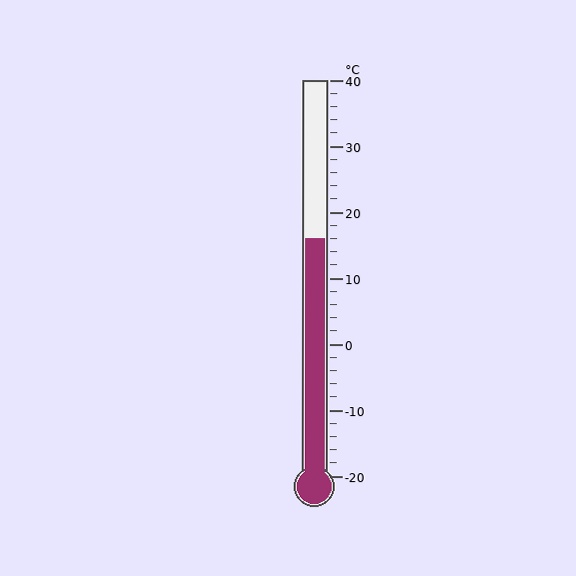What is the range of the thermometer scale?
The thermometer scale ranges from -20°C to 40°C.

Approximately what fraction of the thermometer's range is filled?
The thermometer is filled to approximately 60% of its range.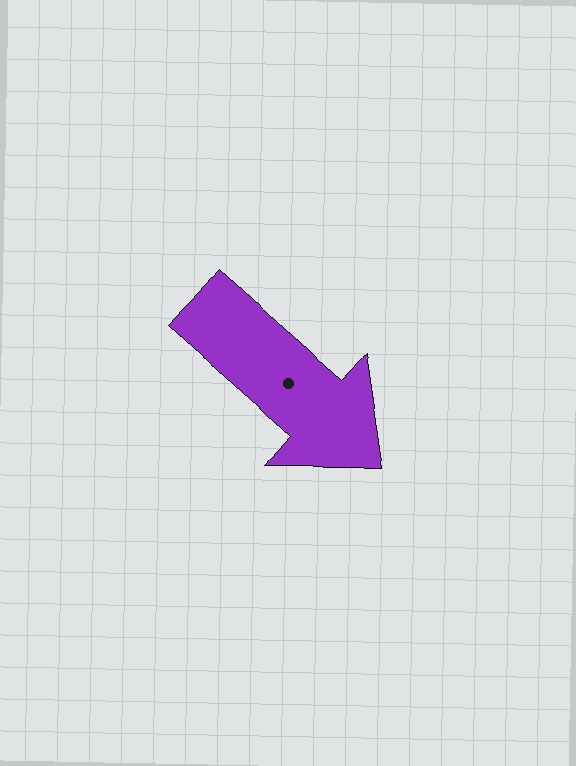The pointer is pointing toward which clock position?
Roughly 4 o'clock.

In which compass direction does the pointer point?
Southeast.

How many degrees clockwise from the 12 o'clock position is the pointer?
Approximately 131 degrees.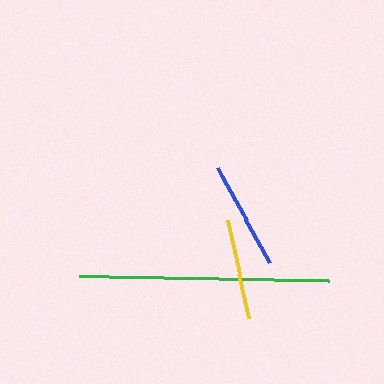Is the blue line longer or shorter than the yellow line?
The blue line is longer than the yellow line.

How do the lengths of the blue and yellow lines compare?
The blue and yellow lines are approximately the same length.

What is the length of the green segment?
The green segment is approximately 250 pixels long.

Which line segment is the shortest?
The yellow line is the shortest at approximately 100 pixels.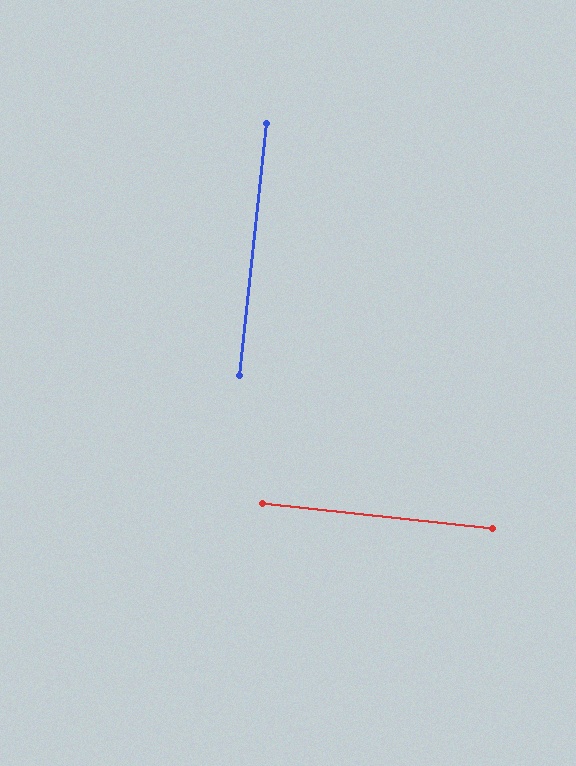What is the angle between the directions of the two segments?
Approximately 90 degrees.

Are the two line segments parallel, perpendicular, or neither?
Perpendicular — they meet at approximately 90°.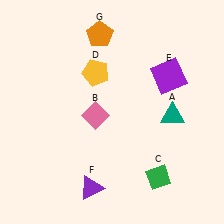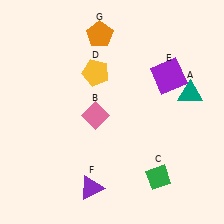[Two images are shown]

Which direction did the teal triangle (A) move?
The teal triangle (A) moved up.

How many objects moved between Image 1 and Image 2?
1 object moved between the two images.